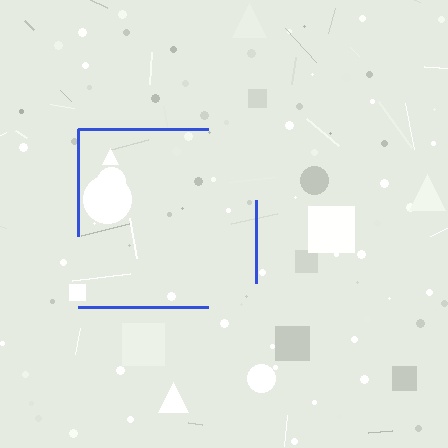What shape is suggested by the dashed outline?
The dashed outline suggests a square.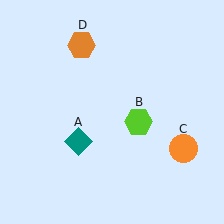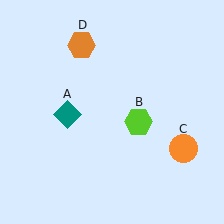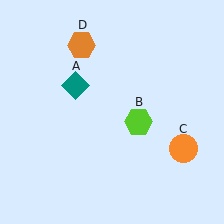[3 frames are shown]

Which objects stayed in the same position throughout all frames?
Lime hexagon (object B) and orange circle (object C) and orange hexagon (object D) remained stationary.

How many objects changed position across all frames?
1 object changed position: teal diamond (object A).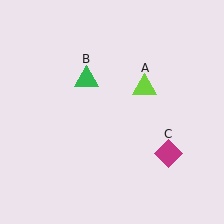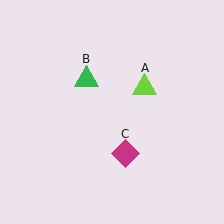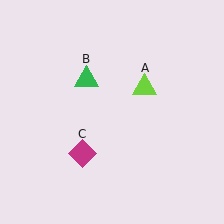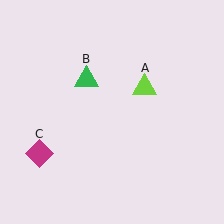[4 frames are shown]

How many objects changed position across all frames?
1 object changed position: magenta diamond (object C).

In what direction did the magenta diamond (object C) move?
The magenta diamond (object C) moved left.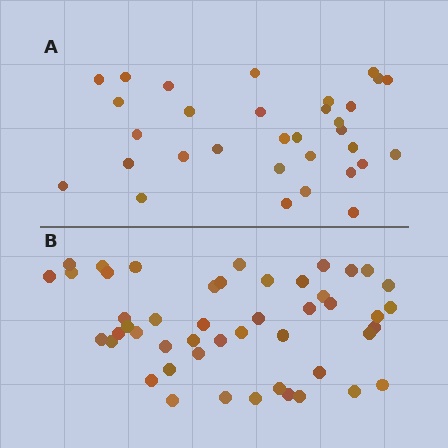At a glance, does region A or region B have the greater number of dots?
Region B (the bottom region) has more dots.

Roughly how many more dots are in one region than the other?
Region B has approximately 15 more dots than region A.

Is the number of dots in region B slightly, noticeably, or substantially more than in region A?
Region B has substantially more. The ratio is roughly 1.5 to 1.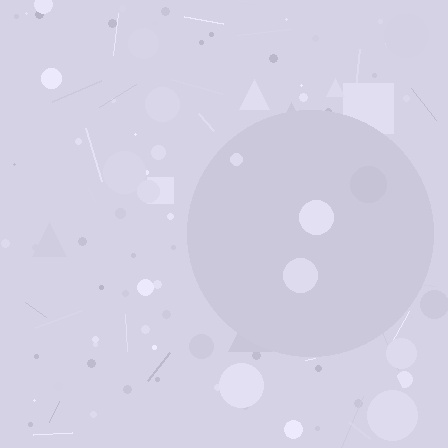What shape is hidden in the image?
A circle is hidden in the image.